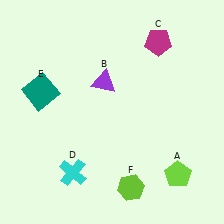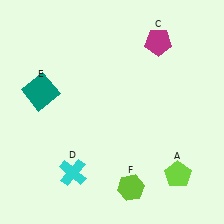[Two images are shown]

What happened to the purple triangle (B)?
The purple triangle (B) was removed in Image 2. It was in the top-left area of Image 1.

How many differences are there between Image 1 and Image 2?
There is 1 difference between the two images.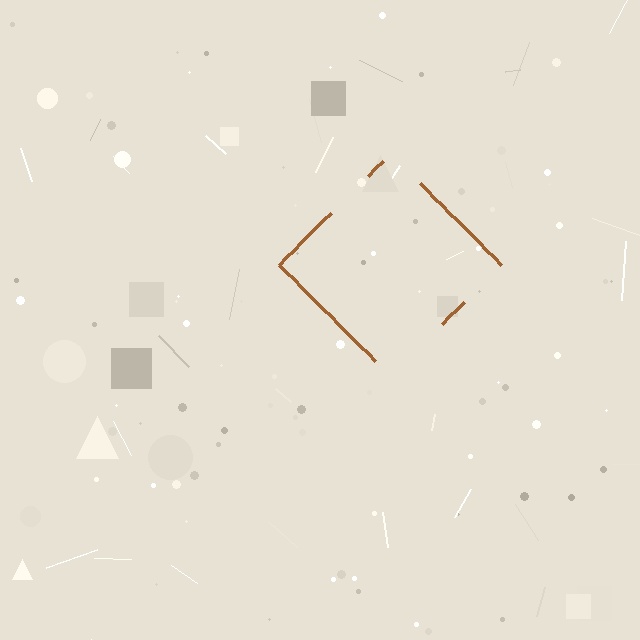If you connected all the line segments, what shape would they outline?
They would outline a diamond.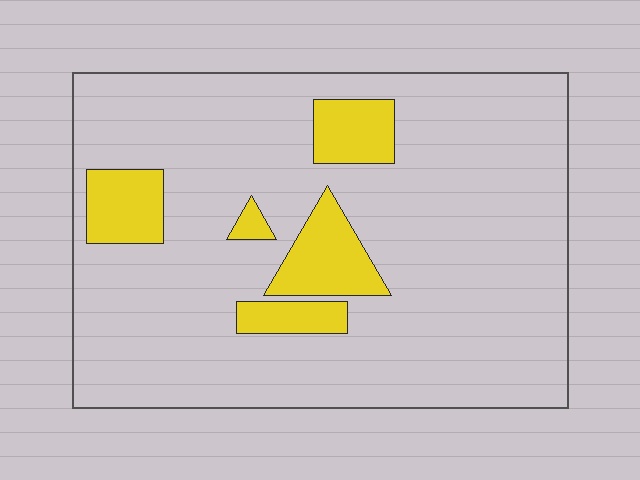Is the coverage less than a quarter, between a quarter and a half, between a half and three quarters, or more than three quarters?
Less than a quarter.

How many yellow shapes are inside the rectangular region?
5.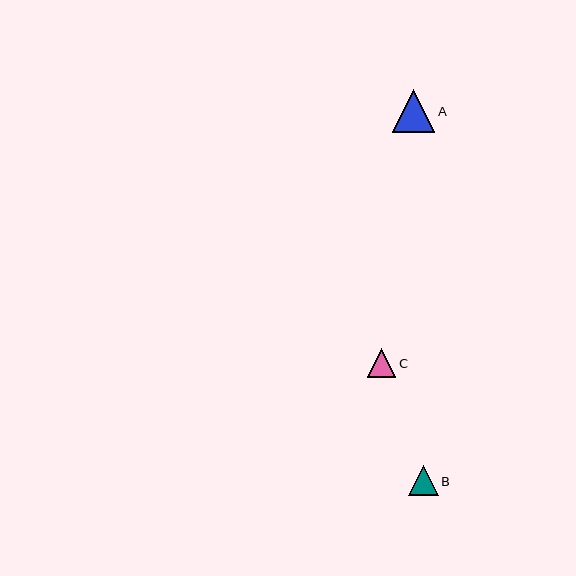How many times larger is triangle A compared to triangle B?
Triangle A is approximately 1.4 times the size of triangle B.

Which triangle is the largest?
Triangle A is the largest with a size of approximately 43 pixels.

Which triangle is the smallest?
Triangle C is the smallest with a size of approximately 29 pixels.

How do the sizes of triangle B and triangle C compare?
Triangle B and triangle C are approximately the same size.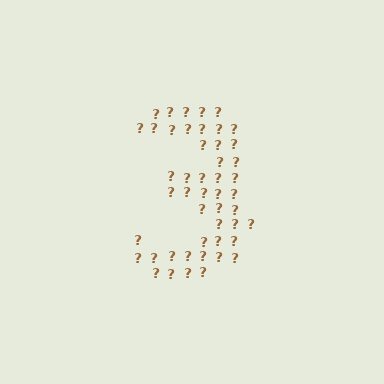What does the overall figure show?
The overall figure shows the digit 3.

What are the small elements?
The small elements are question marks.